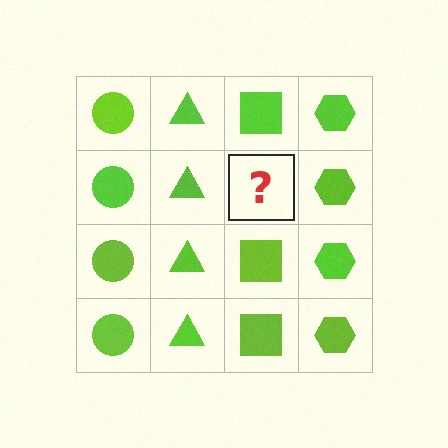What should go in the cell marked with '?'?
The missing cell should contain a lime square.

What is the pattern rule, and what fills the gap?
The rule is that each column has a consistent shape. The gap should be filled with a lime square.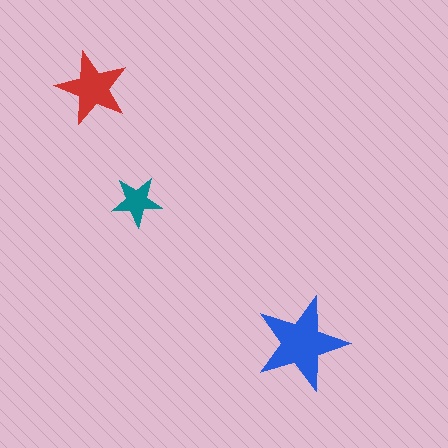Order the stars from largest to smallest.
the blue one, the red one, the teal one.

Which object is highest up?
The red star is topmost.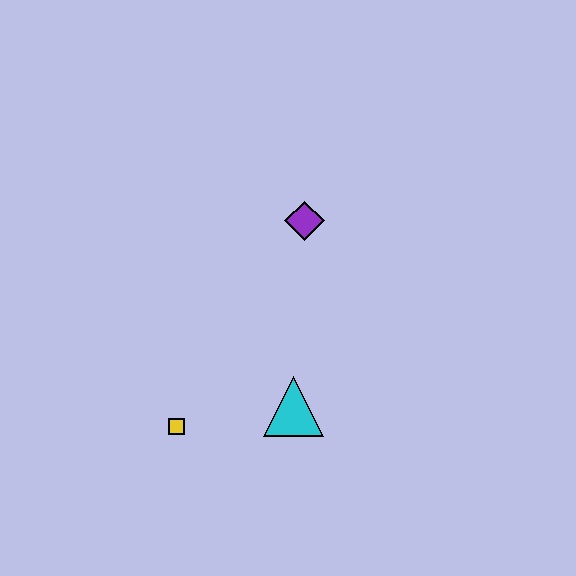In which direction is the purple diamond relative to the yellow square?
The purple diamond is above the yellow square.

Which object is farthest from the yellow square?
The purple diamond is farthest from the yellow square.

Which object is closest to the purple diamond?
The cyan triangle is closest to the purple diamond.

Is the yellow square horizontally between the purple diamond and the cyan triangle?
No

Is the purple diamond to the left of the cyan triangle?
No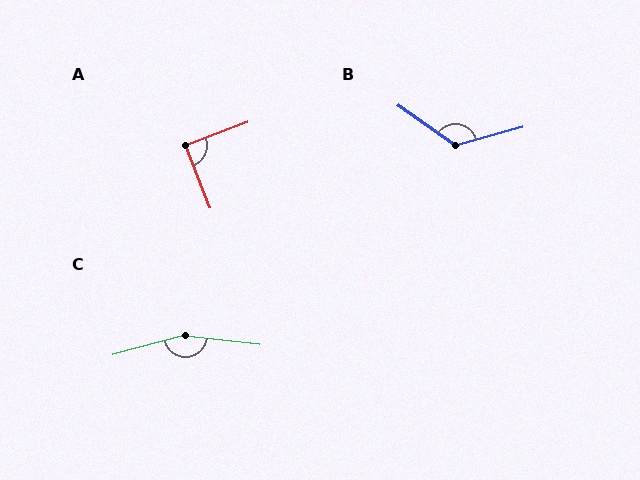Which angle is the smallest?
A, at approximately 89 degrees.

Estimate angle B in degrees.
Approximately 129 degrees.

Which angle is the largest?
C, at approximately 158 degrees.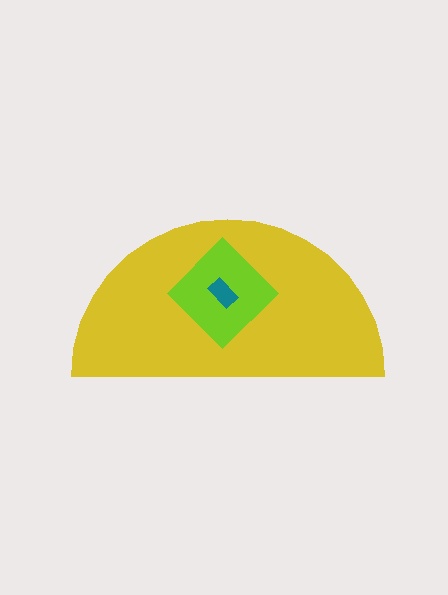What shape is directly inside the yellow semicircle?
The lime diamond.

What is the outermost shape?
The yellow semicircle.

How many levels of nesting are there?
3.